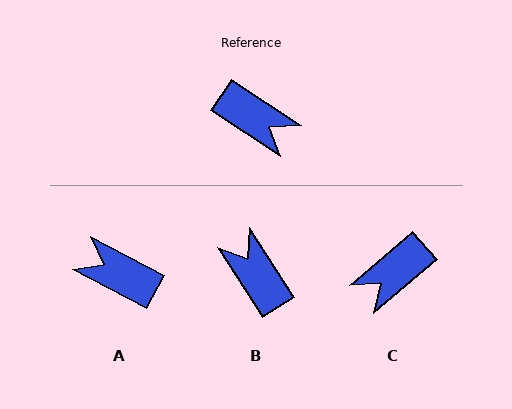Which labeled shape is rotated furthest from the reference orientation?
A, about 174 degrees away.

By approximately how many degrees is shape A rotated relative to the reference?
Approximately 174 degrees clockwise.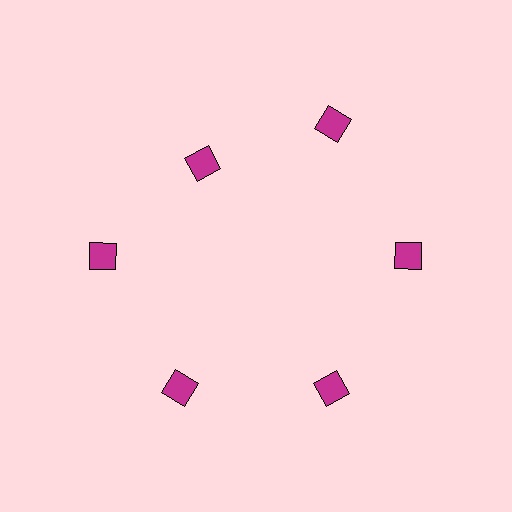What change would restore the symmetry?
The symmetry would be restored by moving it outward, back onto the ring so that all 6 squares sit at equal angles and equal distance from the center.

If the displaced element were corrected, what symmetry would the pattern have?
It would have 6-fold rotational symmetry — the pattern would map onto itself every 60 degrees.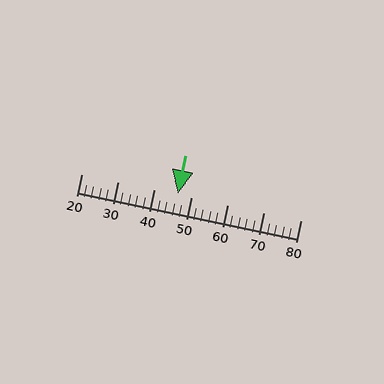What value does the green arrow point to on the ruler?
The green arrow points to approximately 46.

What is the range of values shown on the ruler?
The ruler shows values from 20 to 80.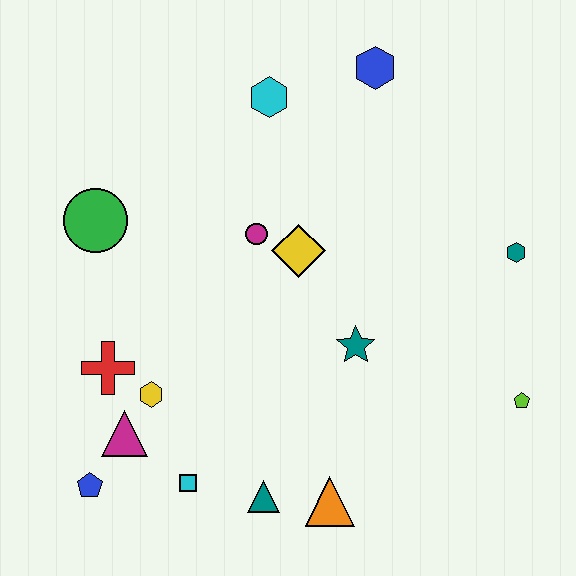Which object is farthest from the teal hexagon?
The blue pentagon is farthest from the teal hexagon.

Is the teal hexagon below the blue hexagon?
Yes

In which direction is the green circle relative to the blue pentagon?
The green circle is above the blue pentagon.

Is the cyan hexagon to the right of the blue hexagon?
No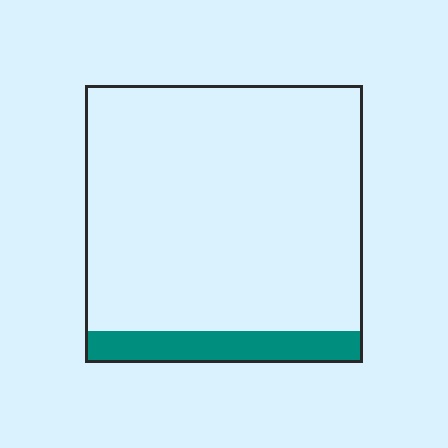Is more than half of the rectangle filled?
No.